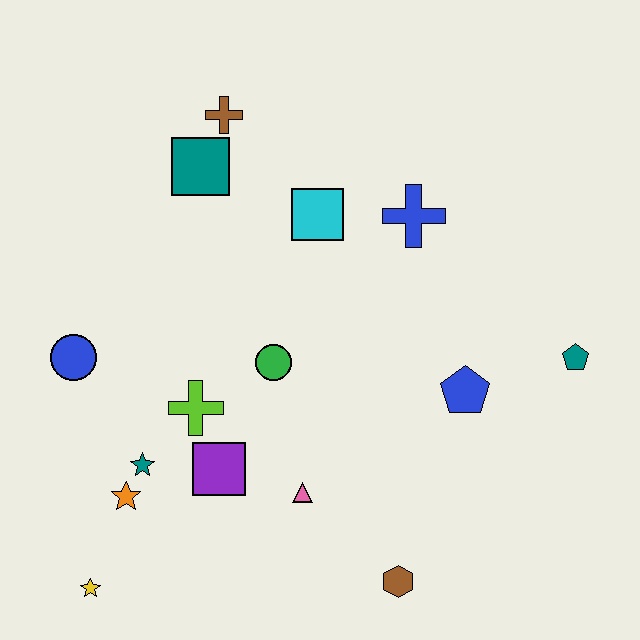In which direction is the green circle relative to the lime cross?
The green circle is to the right of the lime cross.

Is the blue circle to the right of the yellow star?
No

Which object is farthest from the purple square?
The teal pentagon is farthest from the purple square.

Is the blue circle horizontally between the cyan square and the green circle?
No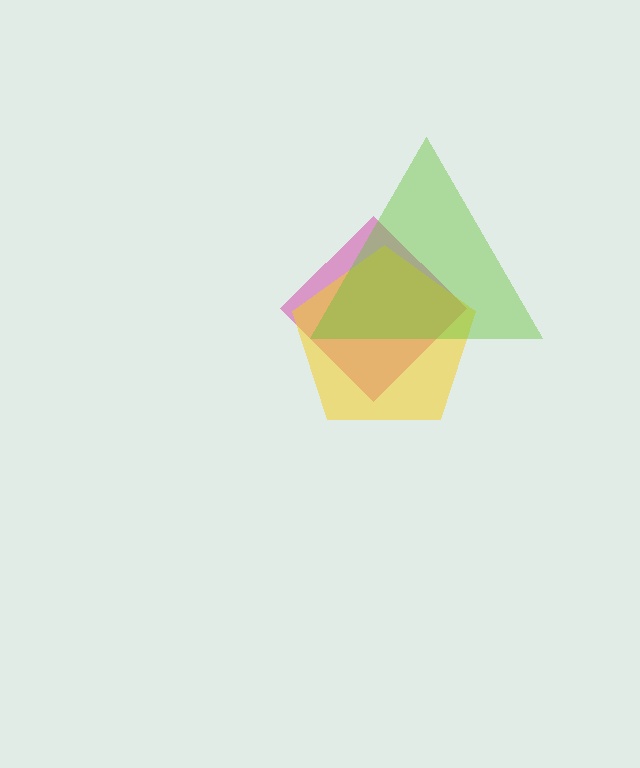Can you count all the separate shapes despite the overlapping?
Yes, there are 3 separate shapes.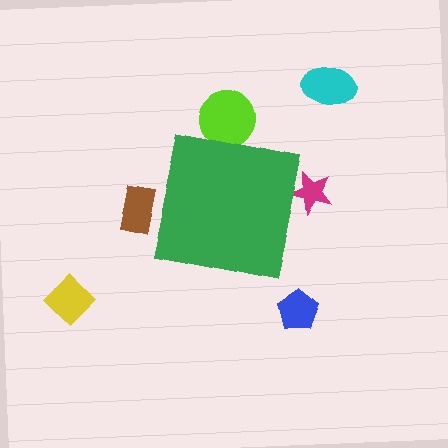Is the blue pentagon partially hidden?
No, the blue pentagon is fully visible.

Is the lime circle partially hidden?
Yes, the lime circle is partially hidden behind the green square.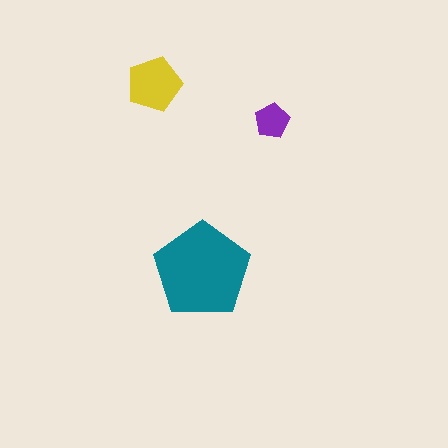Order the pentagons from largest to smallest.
the teal one, the yellow one, the purple one.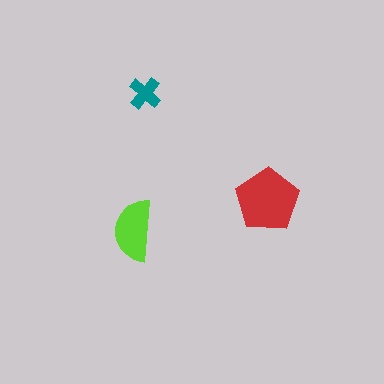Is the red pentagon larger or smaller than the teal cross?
Larger.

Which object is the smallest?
The teal cross.